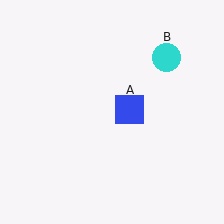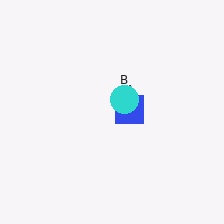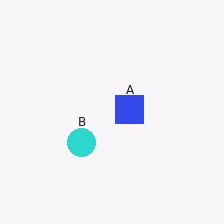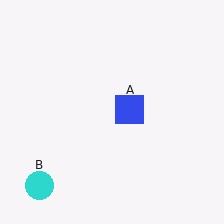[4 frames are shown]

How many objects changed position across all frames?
1 object changed position: cyan circle (object B).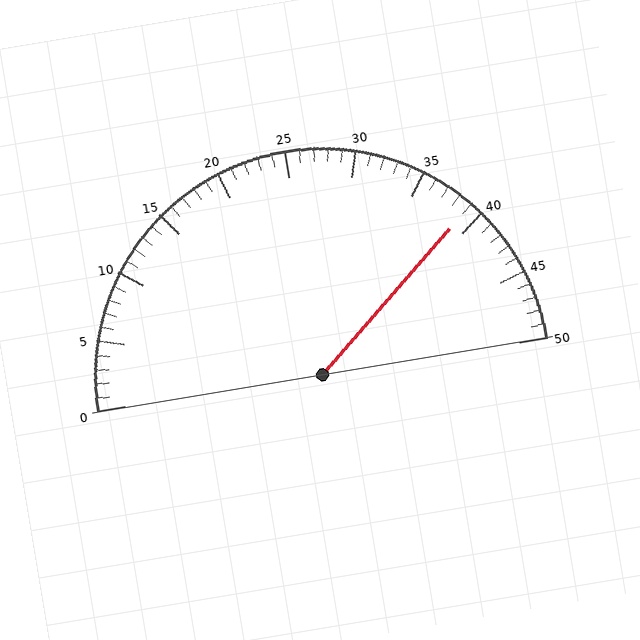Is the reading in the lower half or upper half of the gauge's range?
The reading is in the upper half of the range (0 to 50).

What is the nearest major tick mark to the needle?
The nearest major tick mark is 40.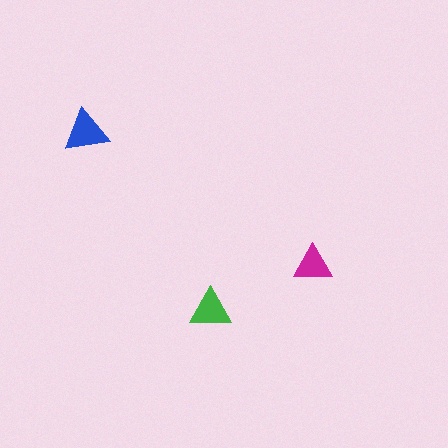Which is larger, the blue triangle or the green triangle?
The blue one.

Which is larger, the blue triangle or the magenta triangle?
The blue one.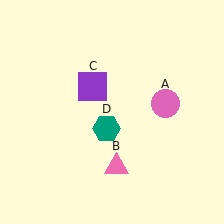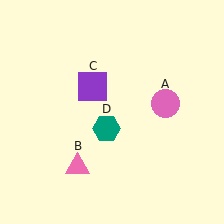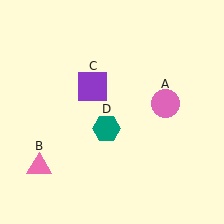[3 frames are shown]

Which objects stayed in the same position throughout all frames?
Pink circle (object A) and purple square (object C) and teal hexagon (object D) remained stationary.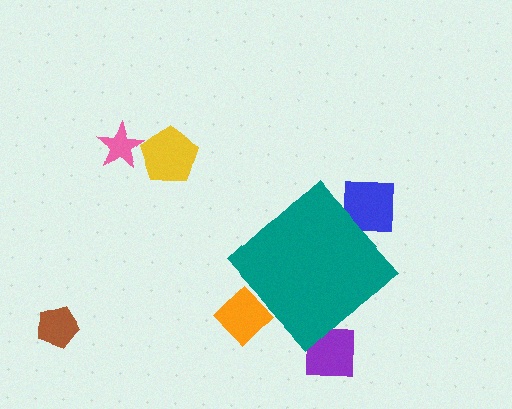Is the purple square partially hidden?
Yes, the purple square is partially hidden behind the teal diamond.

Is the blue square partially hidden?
Yes, the blue square is partially hidden behind the teal diamond.